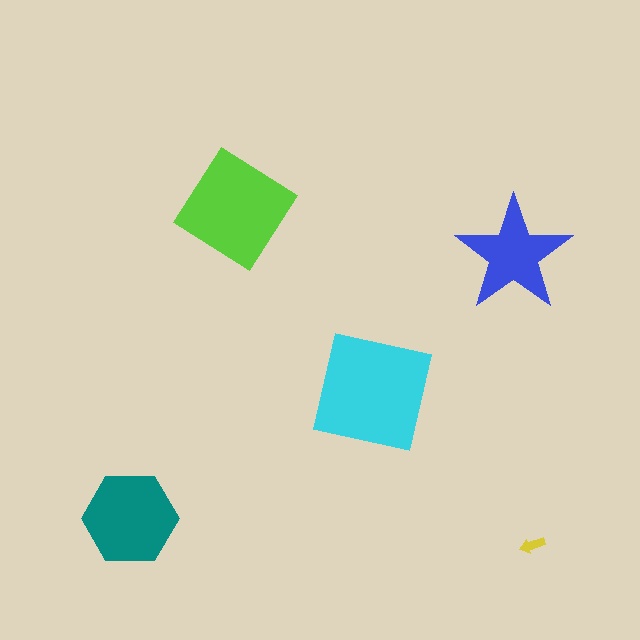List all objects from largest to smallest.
The cyan square, the lime diamond, the teal hexagon, the blue star, the yellow arrow.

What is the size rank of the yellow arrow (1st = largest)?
5th.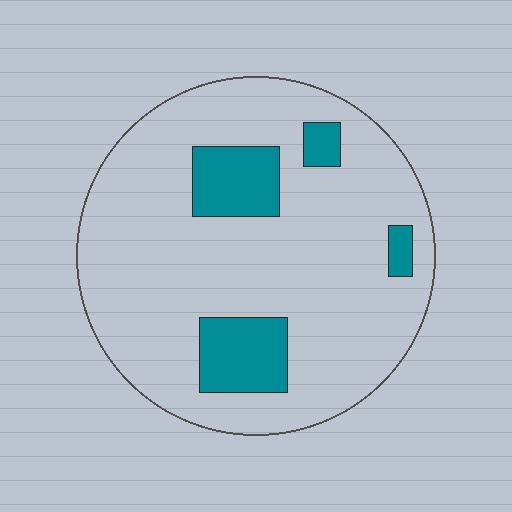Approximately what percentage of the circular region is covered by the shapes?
Approximately 15%.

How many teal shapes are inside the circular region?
4.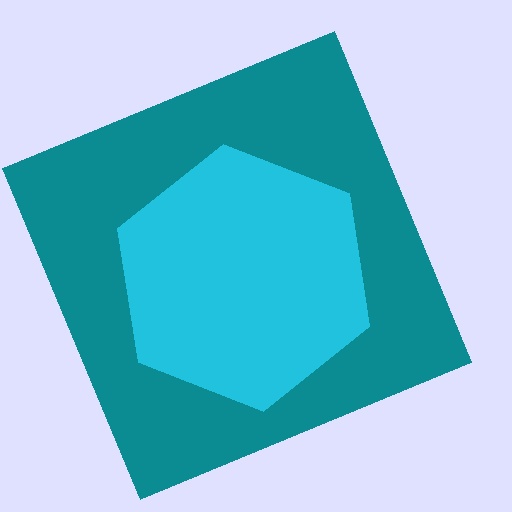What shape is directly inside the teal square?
The cyan hexagon.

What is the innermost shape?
The cyan hexagon.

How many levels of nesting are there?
2.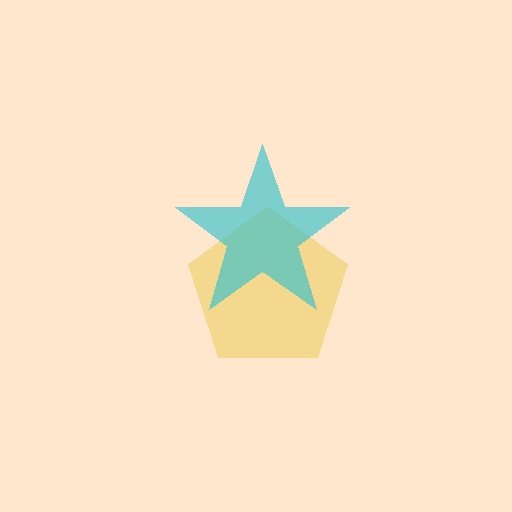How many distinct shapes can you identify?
There are 2 distinct shapes: a yellow pentagon, a cyan star.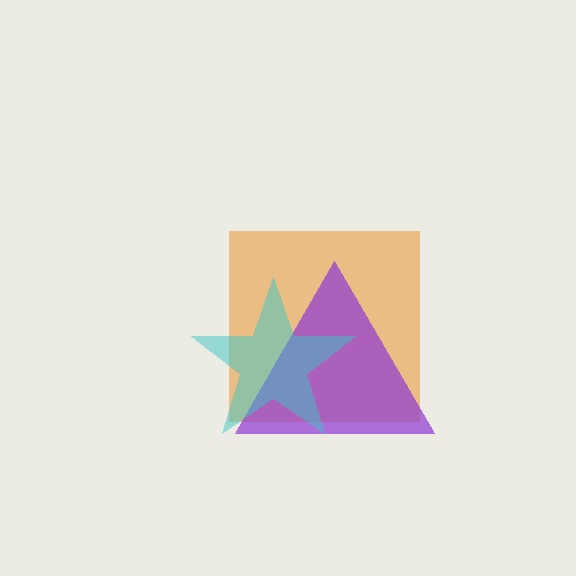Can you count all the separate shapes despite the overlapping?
Yes, there are 3 separate shapes.